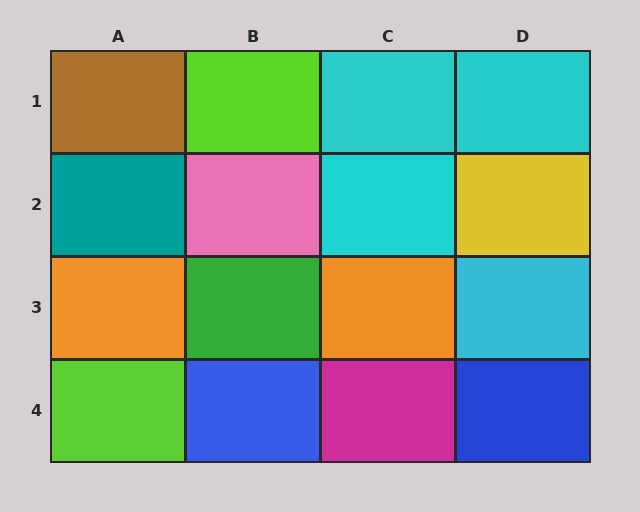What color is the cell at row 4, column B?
Blue.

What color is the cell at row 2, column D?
Yellow.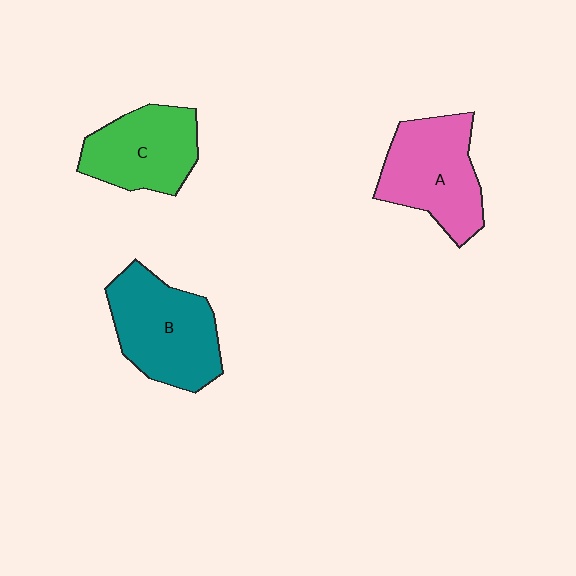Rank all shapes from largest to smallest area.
From largest to smallest: B (teal), A (pink), C (green).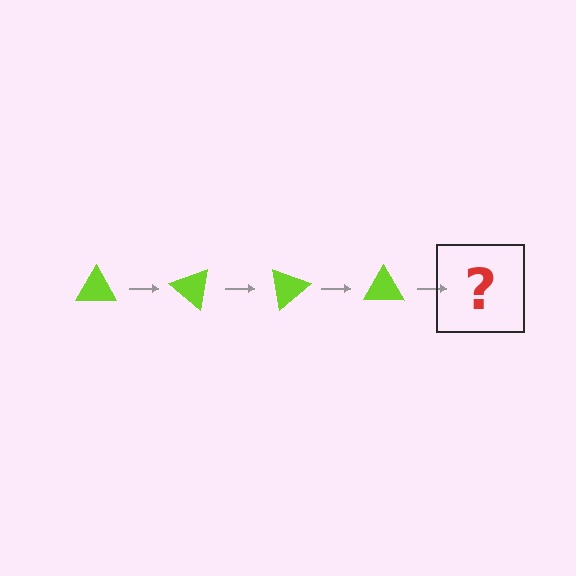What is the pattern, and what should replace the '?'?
The pattern is that the triangle rotates 40 degrees each step. The '?' should be a lime triangle rotated 160 degrees.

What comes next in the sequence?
The next element should be a lime triangle rotated 160 degrees.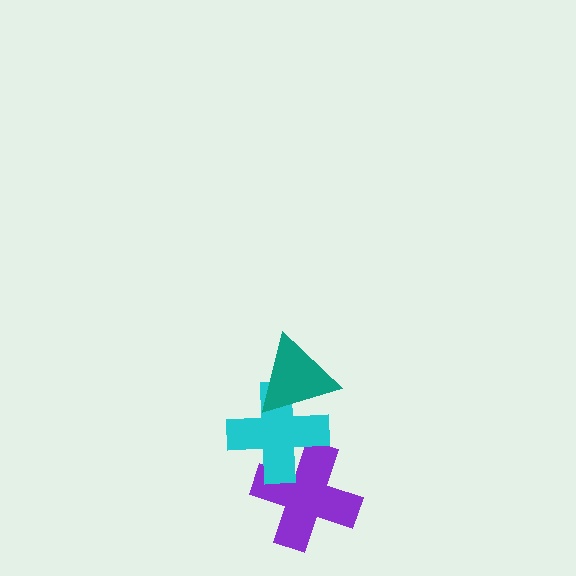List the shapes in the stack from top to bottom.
From top to bottom: the teal triangle, the cyan cross, the purple cross.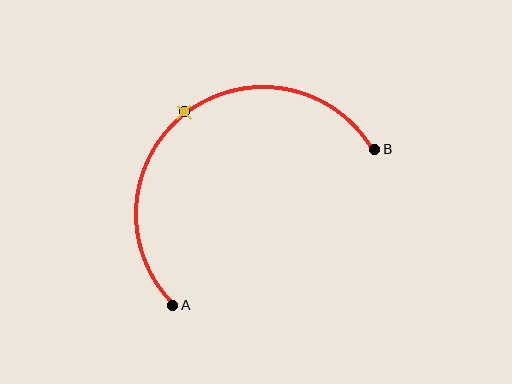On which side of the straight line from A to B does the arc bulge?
The arc bulges above and to the left of the straight line connecting A and B.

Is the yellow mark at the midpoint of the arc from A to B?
Yes. The yellow mark lies on the arc at equal arc-length from both A and B — it is the arc midpoint.